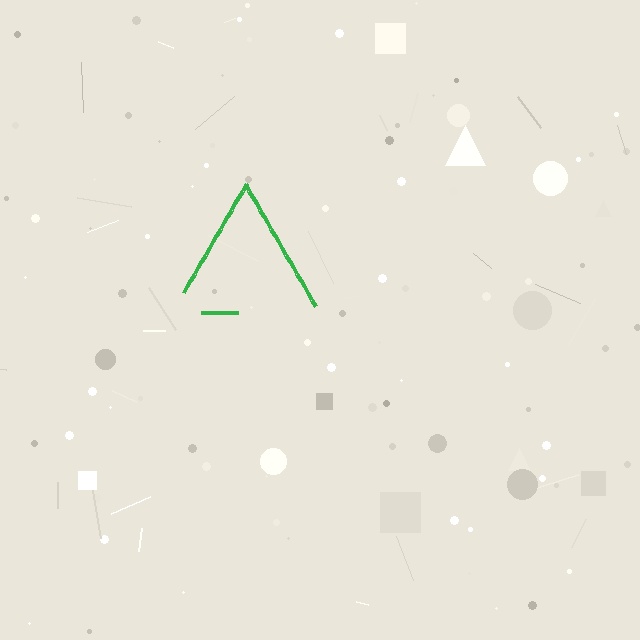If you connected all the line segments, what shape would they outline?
They would outline a triangle.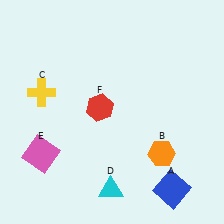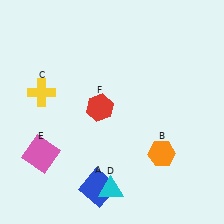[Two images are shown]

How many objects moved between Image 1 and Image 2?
1 object moved between the two images.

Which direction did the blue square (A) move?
The blue square (A) moved left.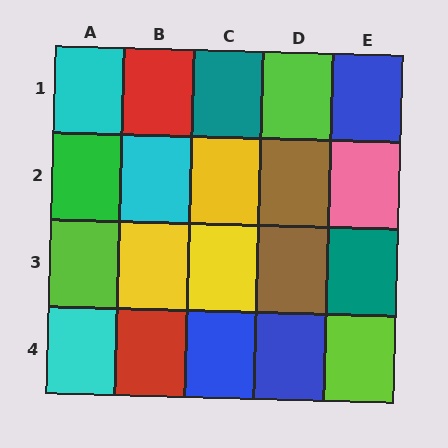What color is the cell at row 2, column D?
Brown.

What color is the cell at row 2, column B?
Cyan.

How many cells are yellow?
3 cells are yellow.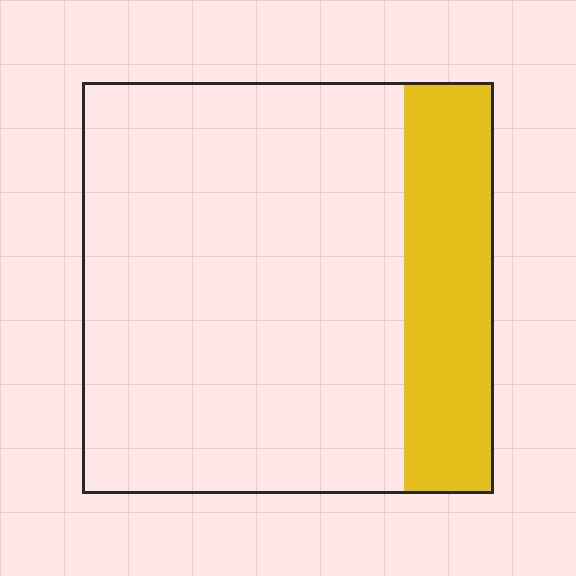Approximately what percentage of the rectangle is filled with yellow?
Approximately 20%.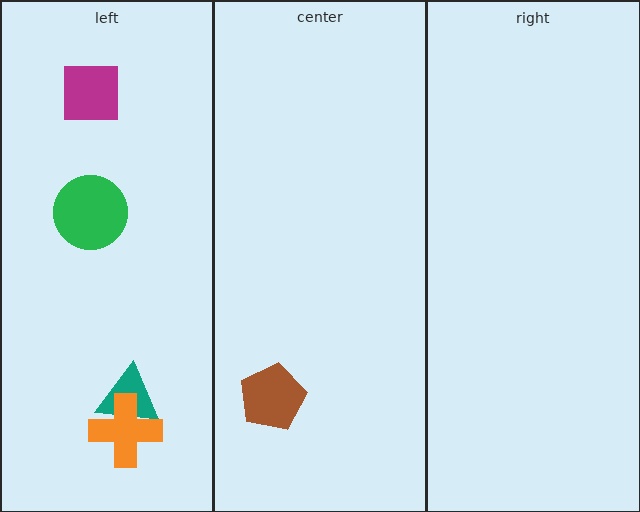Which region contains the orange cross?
The left region.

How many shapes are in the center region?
1.